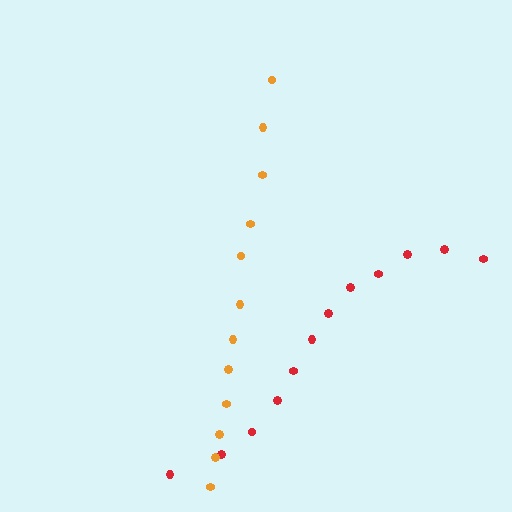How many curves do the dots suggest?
There are 2 distinct paths.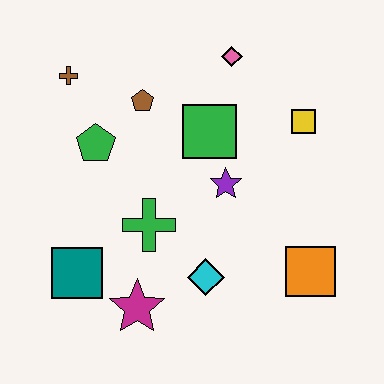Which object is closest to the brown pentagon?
The green pentagon is closest to the brown pentagon.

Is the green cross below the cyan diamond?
No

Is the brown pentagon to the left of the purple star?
Yes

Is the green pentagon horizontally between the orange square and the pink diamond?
No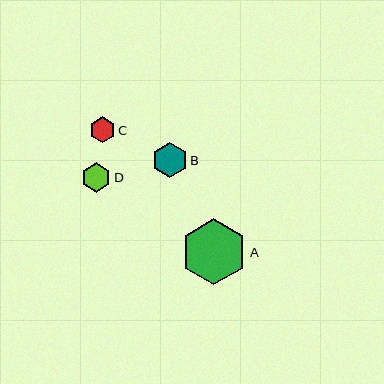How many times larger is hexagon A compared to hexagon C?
Hexagon A is approximately 2.6 times the size of hexagon C.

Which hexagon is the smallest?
Hexagon C is the smallest with a size of approximately 26 pixels.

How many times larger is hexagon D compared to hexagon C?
Hexagon D is approximately 1.1 times the size of hexagon C.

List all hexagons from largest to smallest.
From largest to smallest: A, B, D, C.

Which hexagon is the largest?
Hexagon A is the largest with a size of approximately 66 pixels.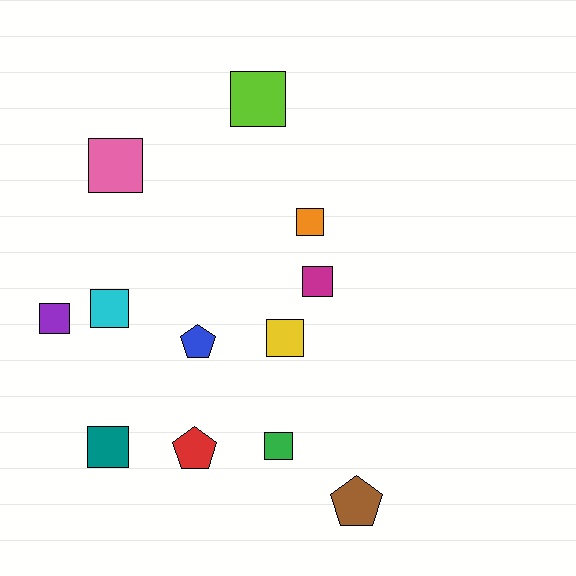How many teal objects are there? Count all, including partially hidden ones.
There is 1 teal object.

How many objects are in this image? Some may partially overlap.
There are 12 objects.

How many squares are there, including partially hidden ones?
There are 9 squares.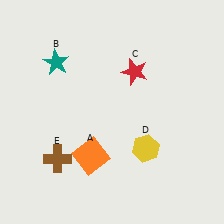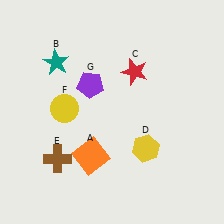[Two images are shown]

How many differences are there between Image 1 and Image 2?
There are 2 differences between the two images.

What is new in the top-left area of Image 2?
A purple pentagon (G) was added in the top-left area of Image 2.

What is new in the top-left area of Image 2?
A yellow circle (F) was added in the top-left area of Image 2.